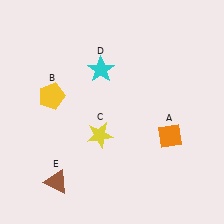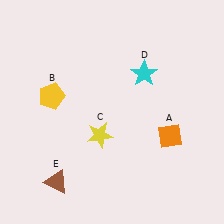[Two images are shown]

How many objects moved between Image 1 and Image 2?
1 object moved between the two images.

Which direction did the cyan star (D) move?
The cyan star (D) moved right.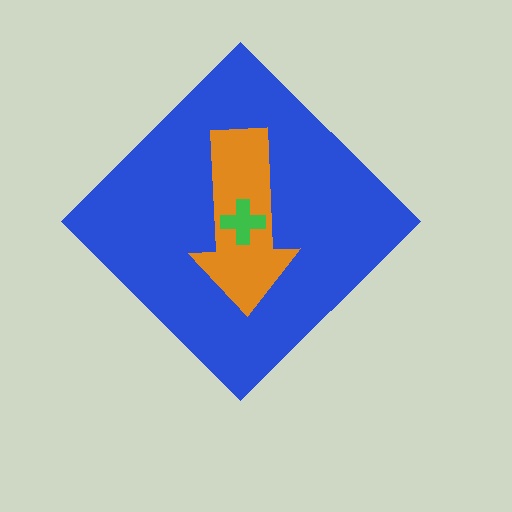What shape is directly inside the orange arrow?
The green cross.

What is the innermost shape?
The green cross.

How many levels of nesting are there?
3.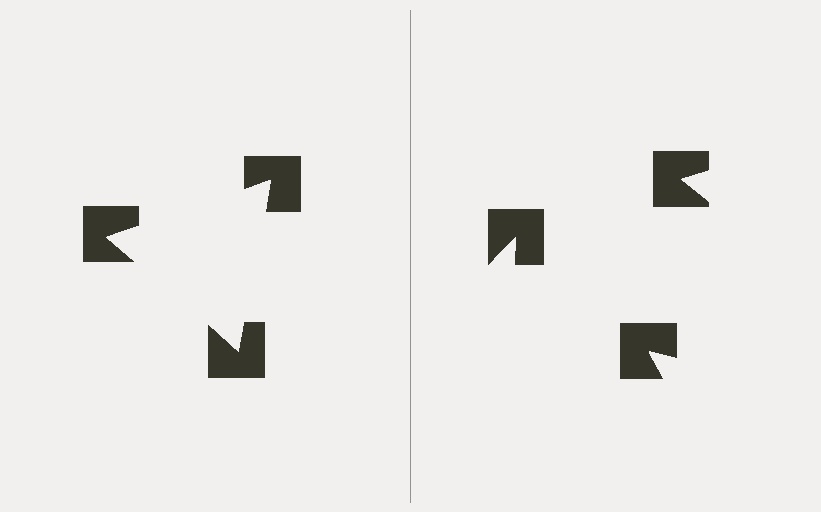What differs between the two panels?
The notched squares are positioned identically on both sides; only the wedge orientations differ. On the left they align to a triangle; on the right they are misaligned.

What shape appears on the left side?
An illusory triangle.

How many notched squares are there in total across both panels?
6 — 3 on each side.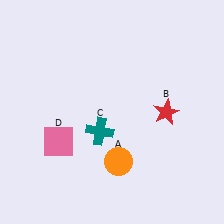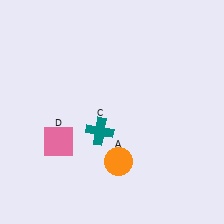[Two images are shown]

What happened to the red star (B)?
The red star (B) was removed in Image 2. It was in the bottom-right area of Image 1.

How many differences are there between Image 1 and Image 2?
There is 1 difference between the two images.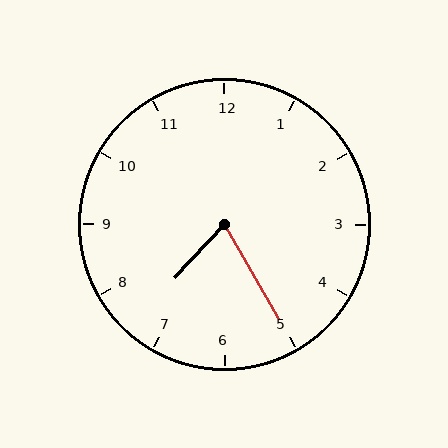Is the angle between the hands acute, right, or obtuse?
It is acute.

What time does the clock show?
7:25.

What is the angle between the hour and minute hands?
Approximately 72 degrees.